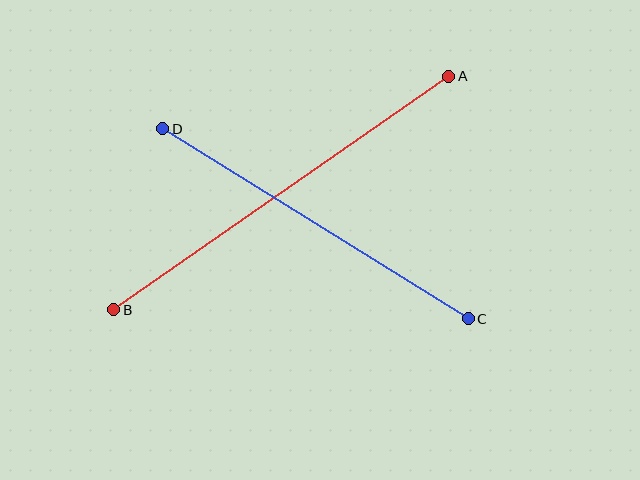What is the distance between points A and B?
The distance is approximately 408 pixels.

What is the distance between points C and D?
The distance is approximately 360 pixels.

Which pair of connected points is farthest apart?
Points A and B are farthest apart.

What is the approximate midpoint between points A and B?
The midpoint is at approximately (281, 193) pixels.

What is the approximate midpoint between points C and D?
The midpoint is at approximately (315, 224) pixels.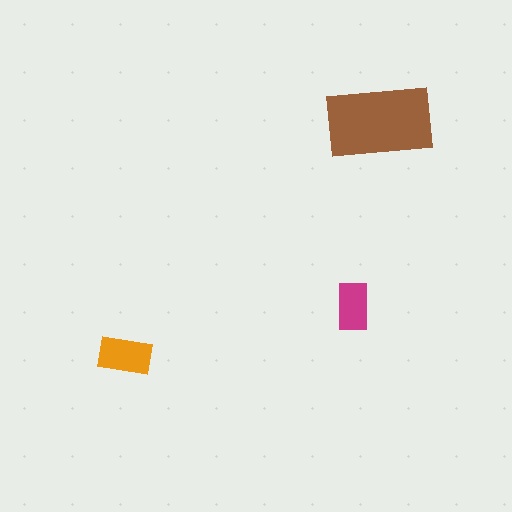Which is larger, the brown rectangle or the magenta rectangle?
The brown one.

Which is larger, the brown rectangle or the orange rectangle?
The brown one.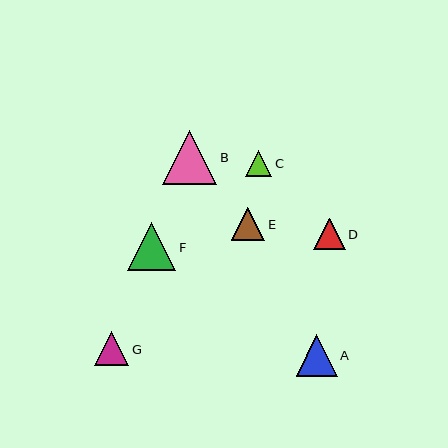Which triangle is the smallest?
Triangle C is the smallest with a size of approximately 26 pixels.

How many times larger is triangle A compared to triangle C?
Triangle A is approximately 1.6 times the size of triangle C.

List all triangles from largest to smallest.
From largest to smallest: B, F, A, G, E, D, C.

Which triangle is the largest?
Triangle B is the largest with a size of approximately 54 pixels.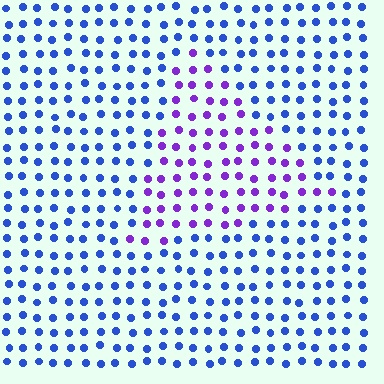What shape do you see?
I see a triangle.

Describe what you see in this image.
The image is filled with small blue elements in a uniform arrangement. A triangle-shaped region is visible where the elements are tinted to a slightly different hue, forming a subtle color boundary.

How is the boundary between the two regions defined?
The boundary is defined purely by a slight shift in hue (about 48 degrees). Spacing, size, and orientation are identical on both sides.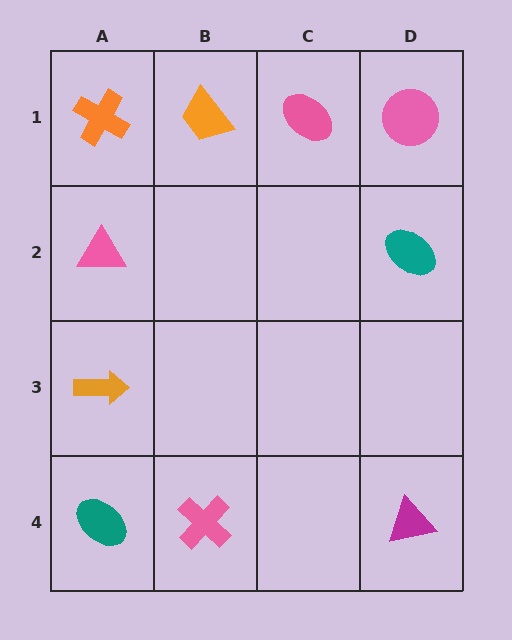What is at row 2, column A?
A pink triangle.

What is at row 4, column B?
A pink cross.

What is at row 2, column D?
A teal ellipse.